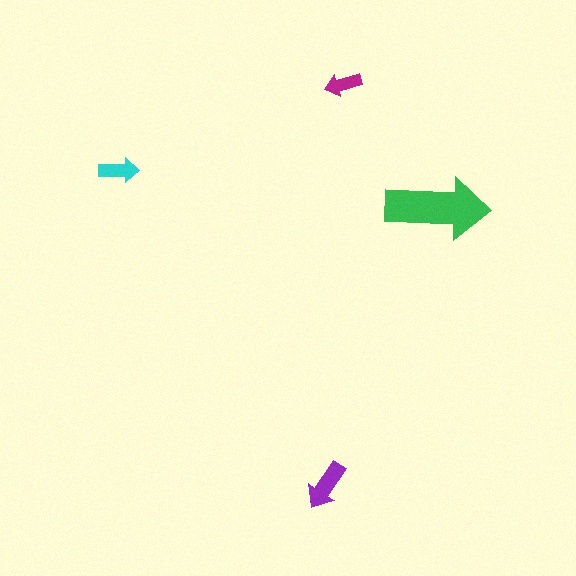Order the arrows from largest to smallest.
the green one, the purple one, the cyan one, the magenta one.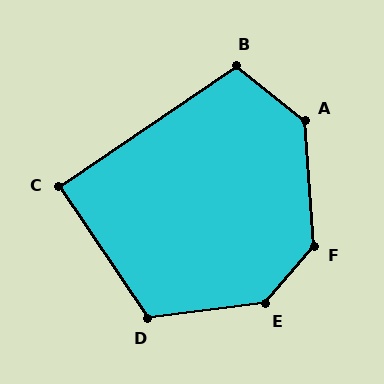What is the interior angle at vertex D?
Approximately 117 degrees (obtuse).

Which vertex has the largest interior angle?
E, at approximately 137 degrees.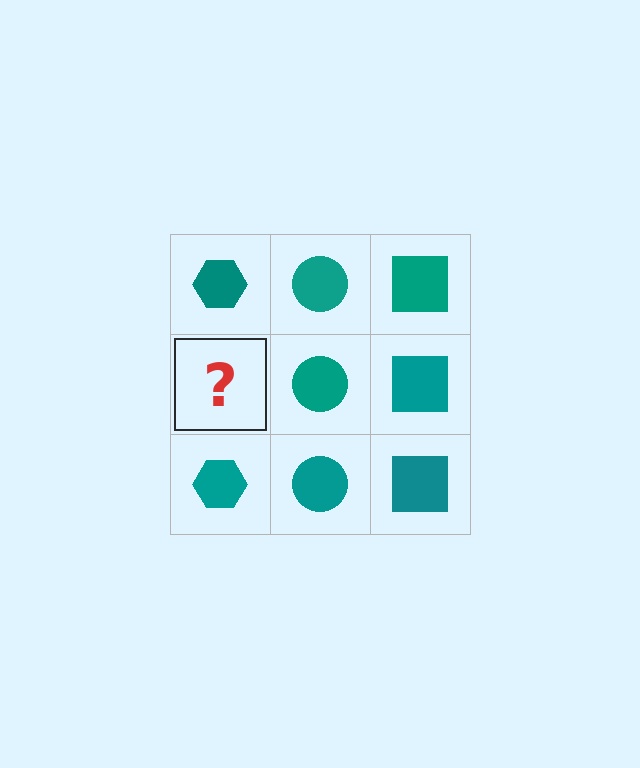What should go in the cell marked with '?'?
The missing cell should contain a teal hexagon.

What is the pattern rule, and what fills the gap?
The rule is that each column has a consistent shape. The gap should be filled with a teal hexagon.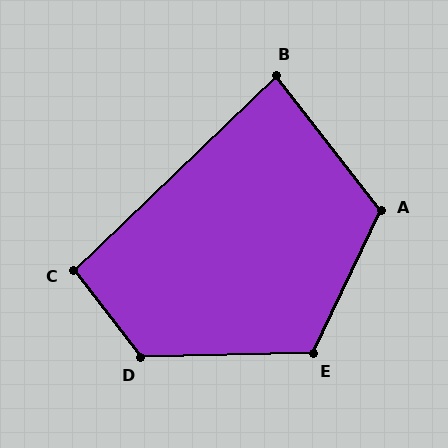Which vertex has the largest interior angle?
D, at approximately 126 degrees.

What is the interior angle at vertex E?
Approximately 116 degrees (obtuse).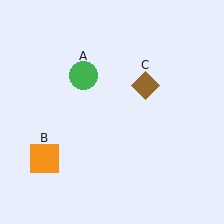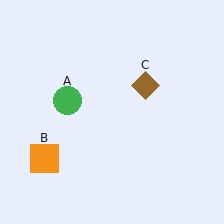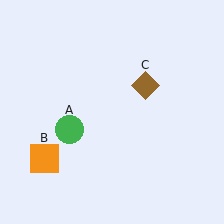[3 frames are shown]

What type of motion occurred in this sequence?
The green circle (object A) rotated counterclockwise around the center of the scene.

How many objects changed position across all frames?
1 object changed position: green circle (object A).